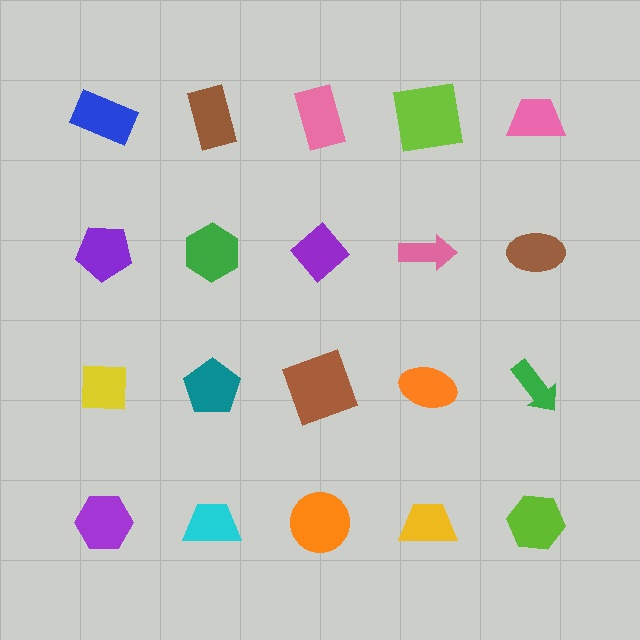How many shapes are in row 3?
5 shapes.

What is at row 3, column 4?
An orange ellipse.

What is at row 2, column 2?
A green hexagon.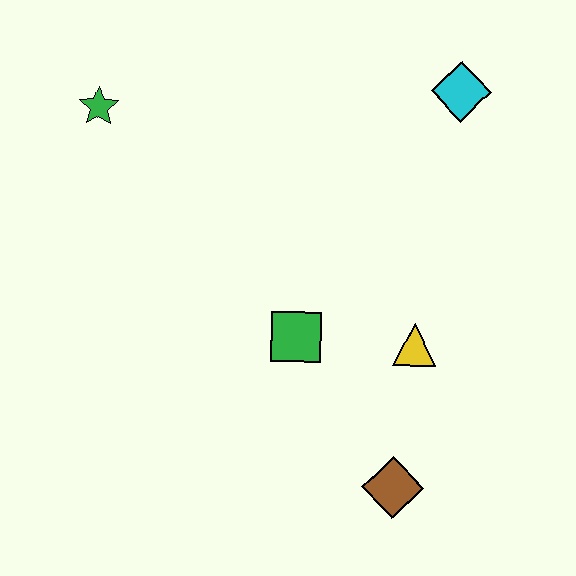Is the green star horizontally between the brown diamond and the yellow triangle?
No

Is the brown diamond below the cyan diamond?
Yes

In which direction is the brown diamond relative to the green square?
The brown diamond is below the green square.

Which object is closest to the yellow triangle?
The green square is closest to the yellow triangle.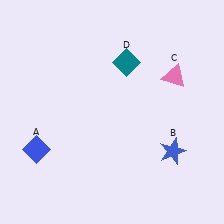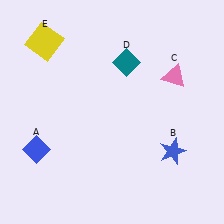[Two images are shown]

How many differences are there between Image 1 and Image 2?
There is 1 difference between the two images.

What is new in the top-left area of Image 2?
A yellow square (E) was added in the top-left area of Image 2.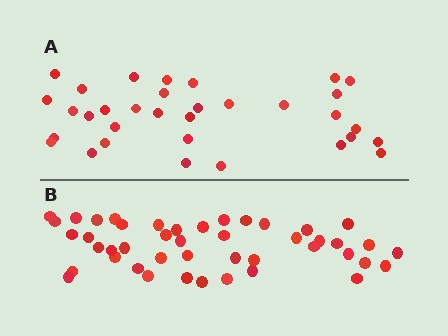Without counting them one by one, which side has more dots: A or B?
Region B (the bottom region) has more dots.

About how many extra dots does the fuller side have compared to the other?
Region B has roughly 12 or so more dots than region A.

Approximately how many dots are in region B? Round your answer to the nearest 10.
About 40 dots. (The exact count is 45, which rounds to 40.)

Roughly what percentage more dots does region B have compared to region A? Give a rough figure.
About 35% more.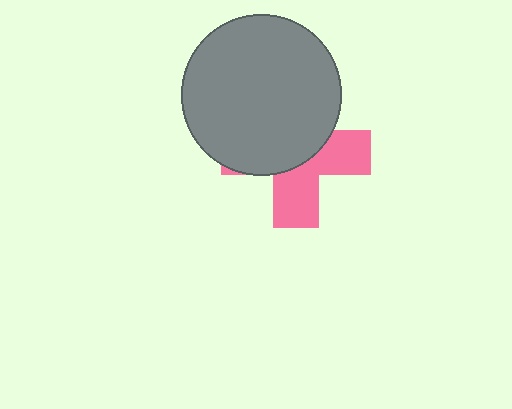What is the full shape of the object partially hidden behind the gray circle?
The partially hidden object is a pink cross.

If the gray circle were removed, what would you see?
You would see the complete pink cross.